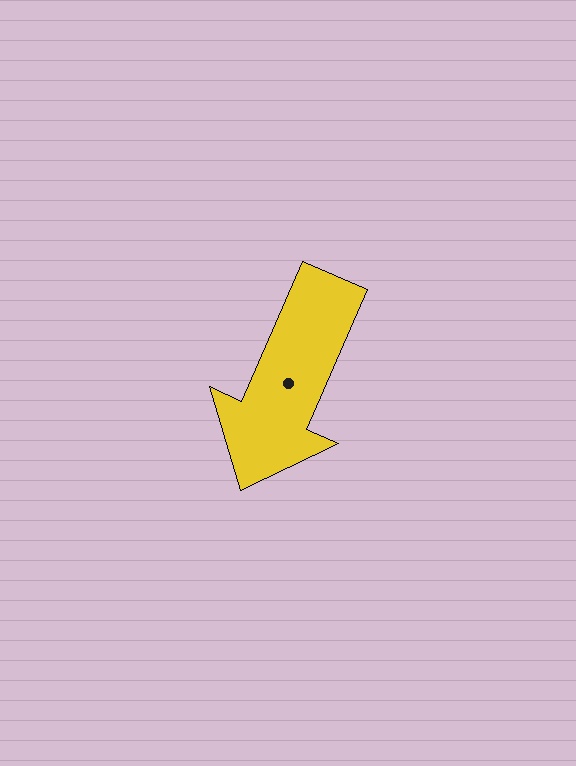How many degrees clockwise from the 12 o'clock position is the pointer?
Approximately 204 degrees.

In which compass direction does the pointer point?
Southwest.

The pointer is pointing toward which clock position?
Roughly 7 o'clock.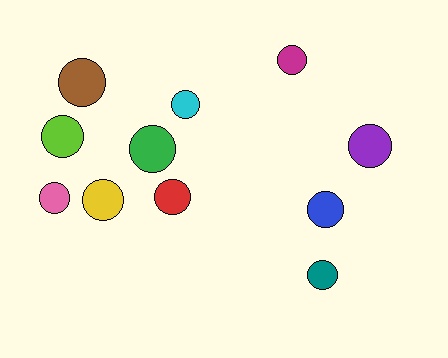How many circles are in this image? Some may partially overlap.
There are 11 circles.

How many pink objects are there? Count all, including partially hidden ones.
There is 1 pink object.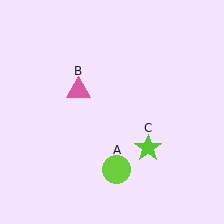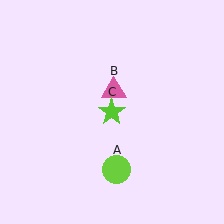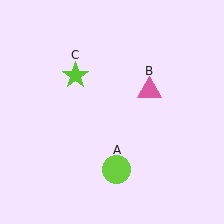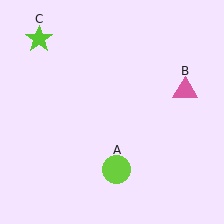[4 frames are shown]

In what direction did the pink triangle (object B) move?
The pink triangle (object B) moved right.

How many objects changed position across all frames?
2 objects changed position: pink triangle (object B), lime star (object C).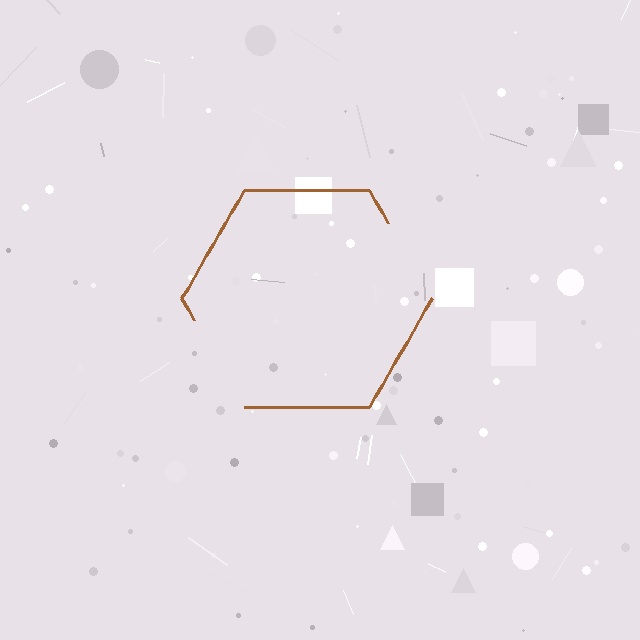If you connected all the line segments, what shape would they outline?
They would outline a hexagon.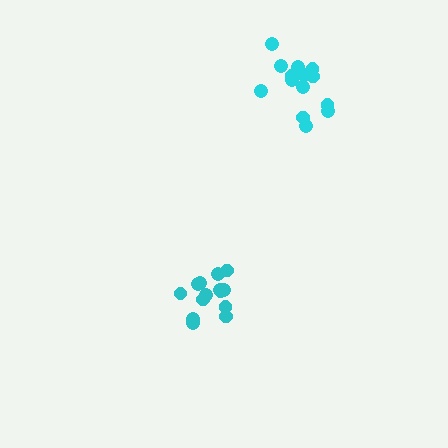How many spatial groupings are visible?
There are 2 spatial groupings.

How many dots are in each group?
Group 1: 14 dots, Group 2: 14 dots (28 total).